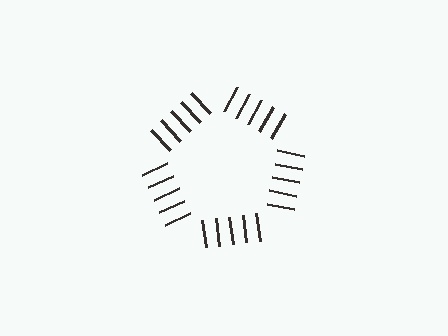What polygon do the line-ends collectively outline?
An illusory pentagon — the line segments terminate on its edges but no continuous stroke is drawn.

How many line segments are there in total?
25 — 5 along each of the 5 edges.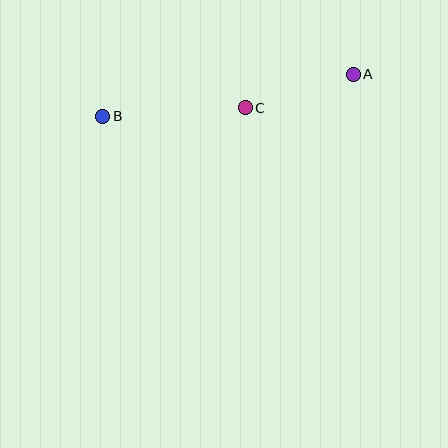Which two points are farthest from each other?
Points A and B are farthest from each other.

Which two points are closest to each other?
Points A and C are closest to each other.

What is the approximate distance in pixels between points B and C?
The distance between B and C is approximately 143 pixels.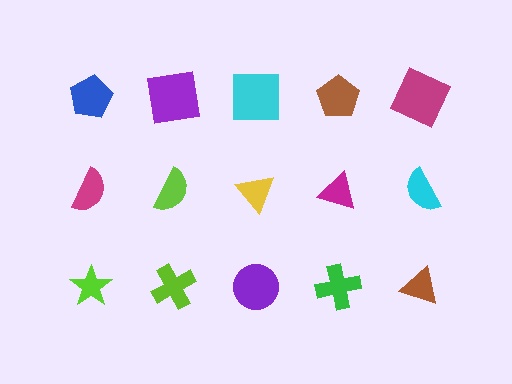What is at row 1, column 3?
A cyan square.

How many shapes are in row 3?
5 shapes.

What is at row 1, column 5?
A magenta square.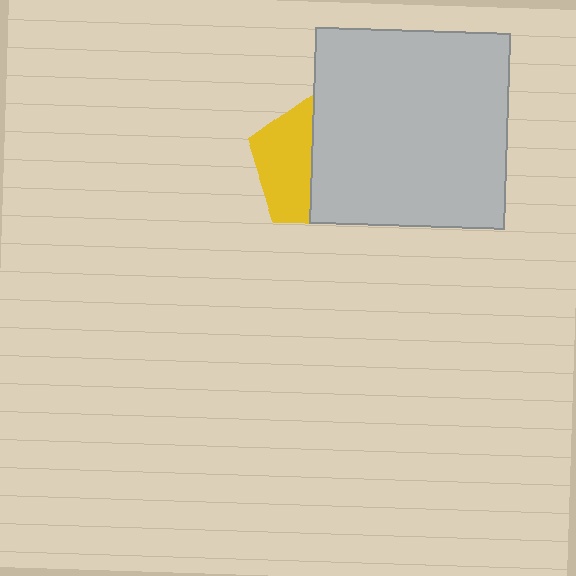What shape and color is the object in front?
The object in front is a light gray square.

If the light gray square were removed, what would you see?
You would see the complete yellow pentagon.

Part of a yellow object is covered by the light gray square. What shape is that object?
It is a pentagon.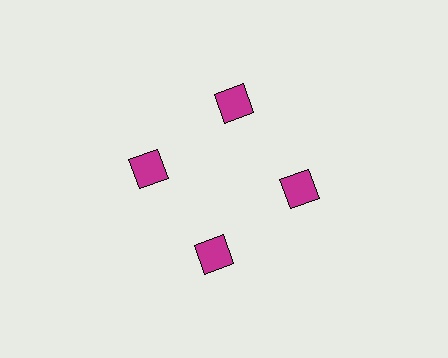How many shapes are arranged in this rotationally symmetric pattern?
There are 4 shapes, arranged in 4 groups of 1.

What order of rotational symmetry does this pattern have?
This pattern has 4-fold rotational symmetry.